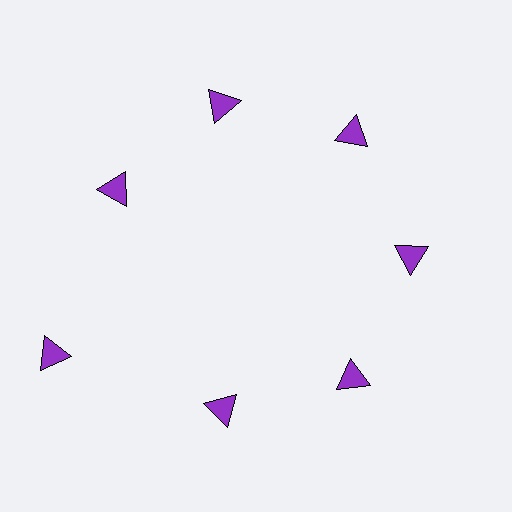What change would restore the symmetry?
The symmetry would be restored by moving it inward, back onto the ring so that all 7 triangles sit at equal angles and equal distance from the center.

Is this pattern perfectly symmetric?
No. The 7 purple triangles are arranged in a ring, but one element near the 8 o'clock position is pushed outward from the center, breaking the 7-fold rotational symmetry.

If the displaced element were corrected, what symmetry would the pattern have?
It would have 7-fold rotational symmetry — the pattern would map onto itself every 51 degrees.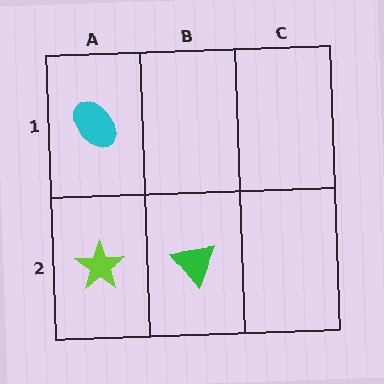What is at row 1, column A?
A cyan ellipse.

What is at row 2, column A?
A lime star.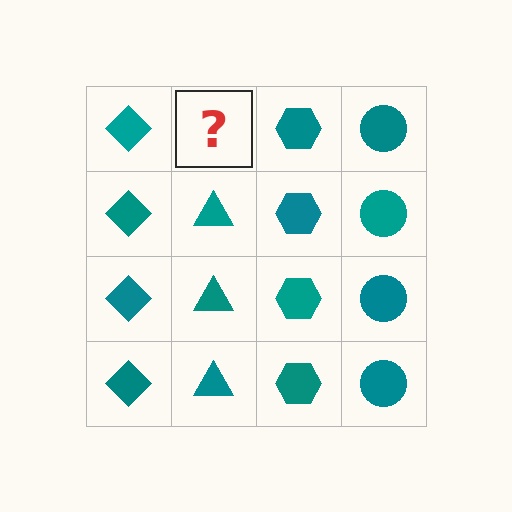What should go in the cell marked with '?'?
The missing cell should contain a teal triangle.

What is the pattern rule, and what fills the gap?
The rule is that each column has a consistent shape. The gap should be filled with a teal triangle.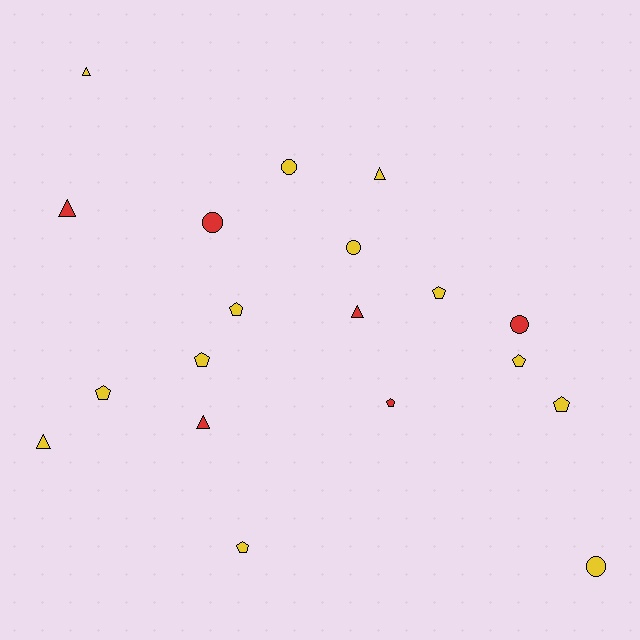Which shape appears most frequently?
Pentagon, with 8 objects.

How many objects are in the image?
There are 19 objects.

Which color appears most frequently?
Yellow, with 13 objects.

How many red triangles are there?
There are 3 red triangles.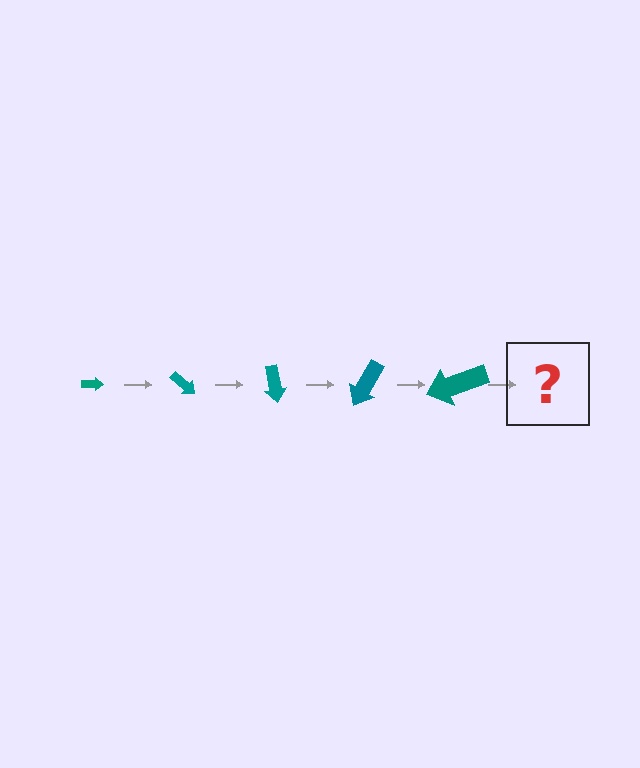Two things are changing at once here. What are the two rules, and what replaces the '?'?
The two rules are that the arrow grows larger each step and it rotates 40 degrees each step. The '?' should be an arrow, larger than the previous one and rotated 200 degrees from the start.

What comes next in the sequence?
The next element should be an arrow, larger than the previous one and rotated 200 degrees from the start.